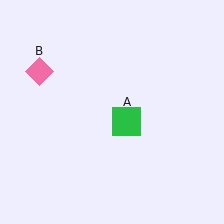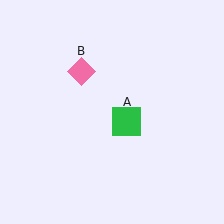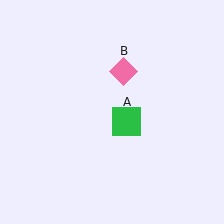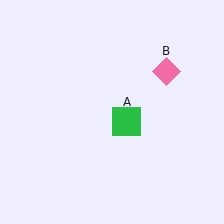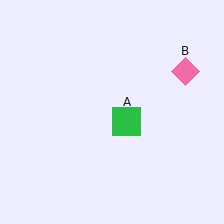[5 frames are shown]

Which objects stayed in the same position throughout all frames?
Green square (object A) remained stationary.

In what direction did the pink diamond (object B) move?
The pink diamond (object B) moved right.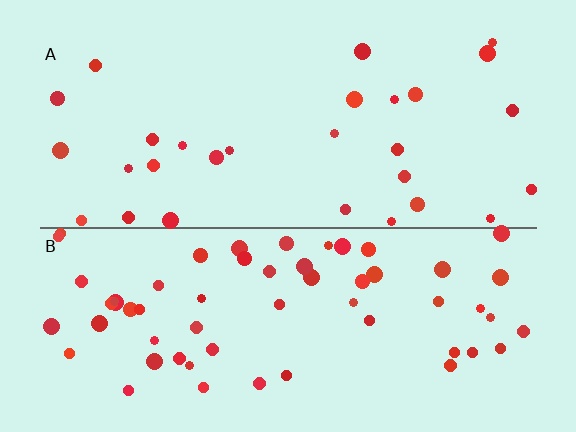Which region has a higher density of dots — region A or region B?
B (the bottom).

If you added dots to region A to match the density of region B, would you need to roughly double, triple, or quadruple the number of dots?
Approximately double.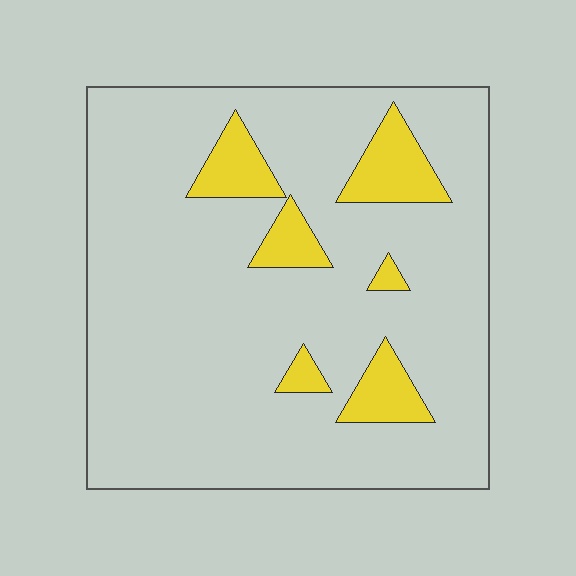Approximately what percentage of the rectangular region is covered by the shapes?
Approximately 15%.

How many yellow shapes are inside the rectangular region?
6.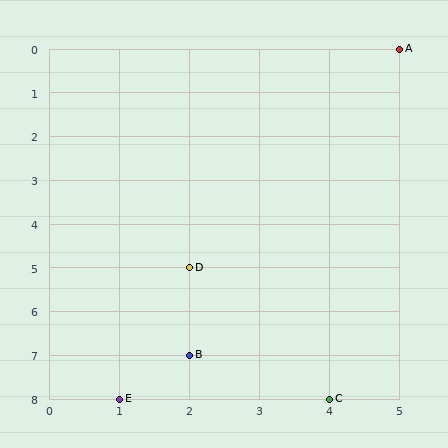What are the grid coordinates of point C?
Point C is at grid coordinates (4, 8).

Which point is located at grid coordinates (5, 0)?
Point A is at (5, 0).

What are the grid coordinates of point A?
Point A is at grid coordinates (5, 0).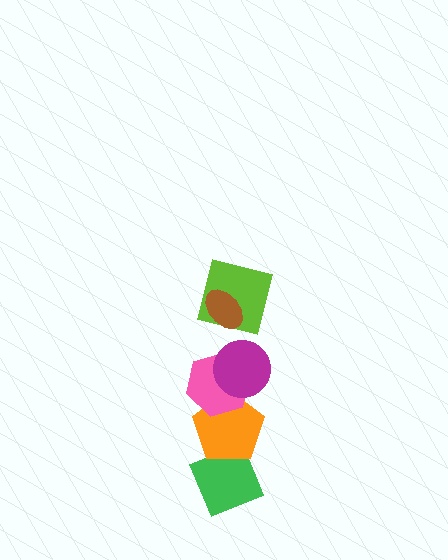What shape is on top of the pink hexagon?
The magenta circle is on top of the pink hexagon.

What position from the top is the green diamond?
The green diamond is 6th from the top.